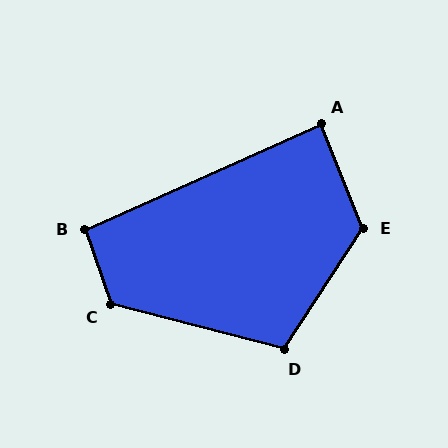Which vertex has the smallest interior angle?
A, at approximately 88 degrees.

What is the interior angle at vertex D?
Approximately 109 degrees (obtuse).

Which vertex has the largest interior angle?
E, at approximately 125 degrees.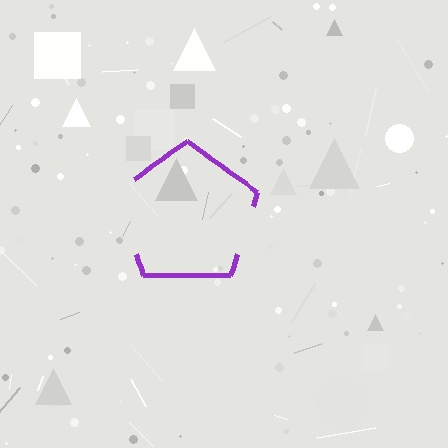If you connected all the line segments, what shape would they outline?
They would outline a pentagon.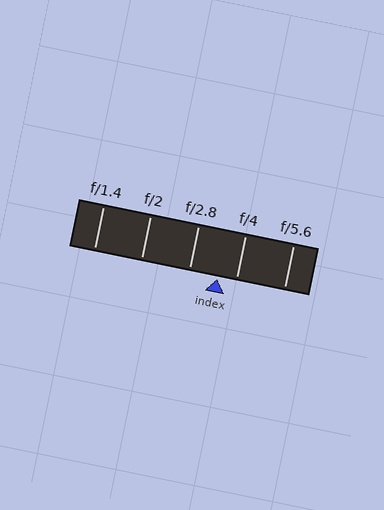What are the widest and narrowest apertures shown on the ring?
The widest aperture shown is f/1.4 and the narrowest is f/5.6.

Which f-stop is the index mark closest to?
The index mark is closest to f/4.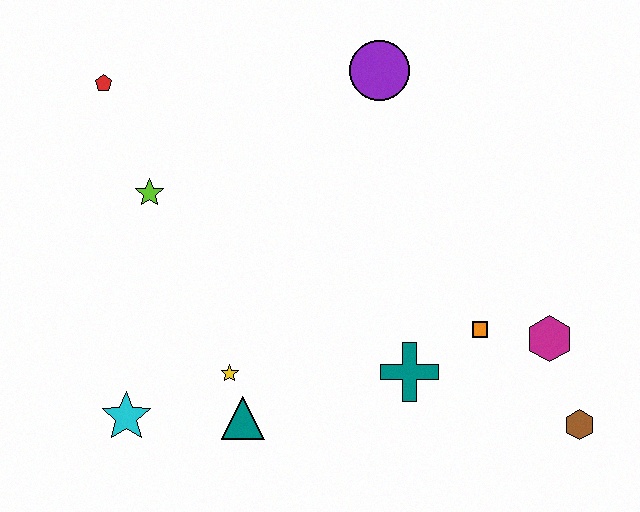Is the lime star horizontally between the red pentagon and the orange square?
Yes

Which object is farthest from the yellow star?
The brown hexagon is farthest from the yellow star.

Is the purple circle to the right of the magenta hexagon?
No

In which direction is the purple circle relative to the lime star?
The purple circle is to the right of the lime star.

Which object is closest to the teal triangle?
The yellow star is closest to the teal triangle.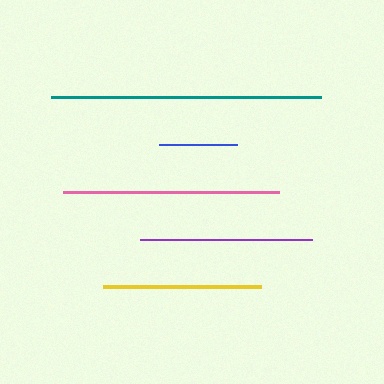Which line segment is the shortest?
The blue line is the shortest at approximately 78 pixels.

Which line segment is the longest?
The teal line is the longest at approximately 270 pixels.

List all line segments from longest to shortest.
From longest to shortest: teal, pink, purple, yellow, blue.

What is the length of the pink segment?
The pink segment is approximately 217 pixels long.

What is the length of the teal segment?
The teal segment is approximately 270 pixels long.